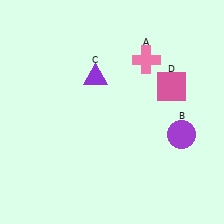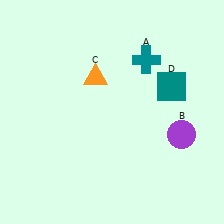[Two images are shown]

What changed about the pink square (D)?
In Image 1, D is pink. In Image 2, it changed to teal.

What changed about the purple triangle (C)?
In Image 1, C is purple. In Image 2, it changed to orange.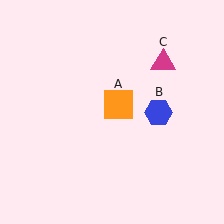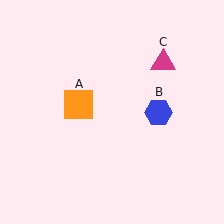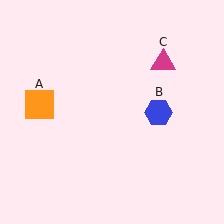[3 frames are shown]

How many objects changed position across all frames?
1 object changed position: orange square (object A).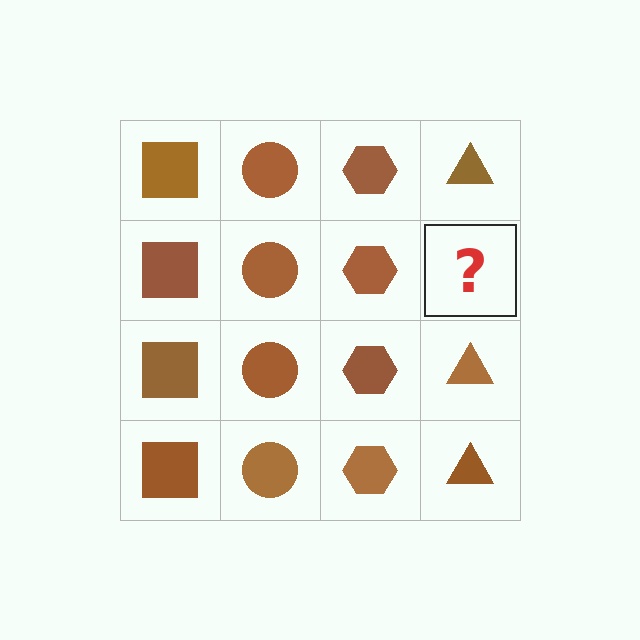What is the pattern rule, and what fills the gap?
The rule is that each column has a consistent shape. The gap should be filled with a brown triangle.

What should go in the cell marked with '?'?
The missing cell should contain a brown triangle.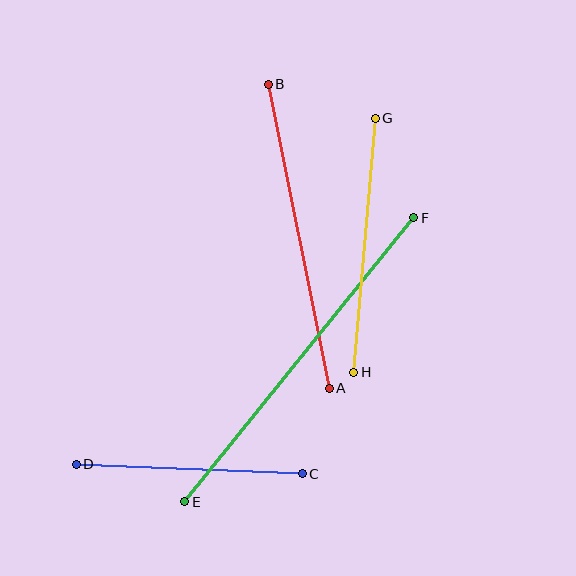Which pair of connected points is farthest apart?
Points E and F are farthest apart.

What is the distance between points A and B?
The distance is approximately 311 pixels.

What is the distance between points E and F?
The distance is approximately 365 pixels.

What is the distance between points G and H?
The distance is approximately 255 pixels.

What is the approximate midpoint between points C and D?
The midpoint is at approximately (189, 469) pixels.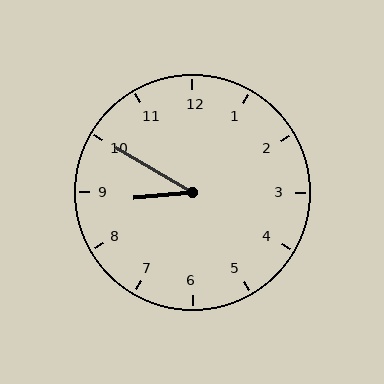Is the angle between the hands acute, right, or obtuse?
It is acute.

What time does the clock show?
8:50.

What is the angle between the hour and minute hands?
Approximately 35 degrees.